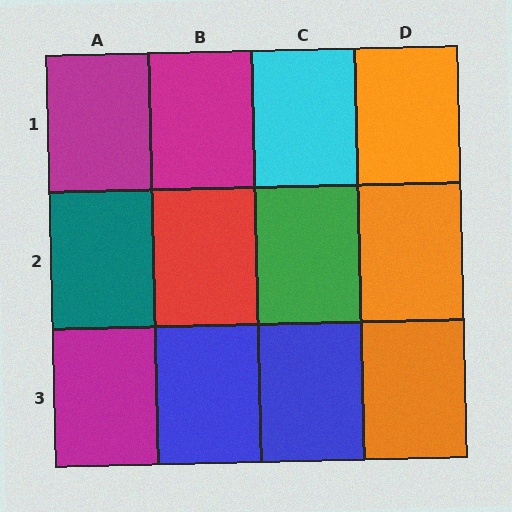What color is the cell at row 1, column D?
Orange.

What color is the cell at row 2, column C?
Green.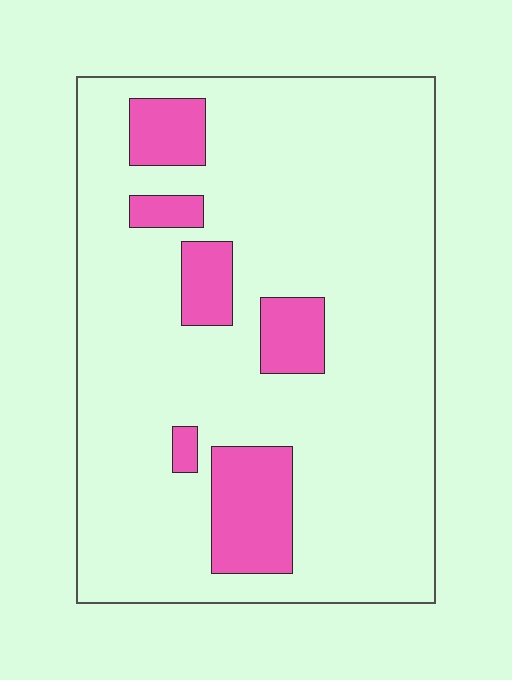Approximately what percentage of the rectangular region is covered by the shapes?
Approximately 15%.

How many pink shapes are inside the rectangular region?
6.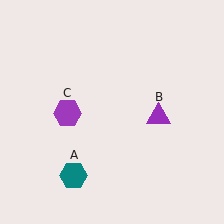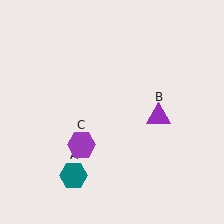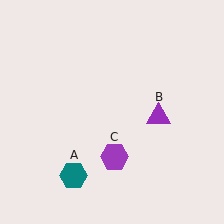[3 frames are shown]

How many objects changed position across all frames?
1 object changed position: purple hexagon (object C).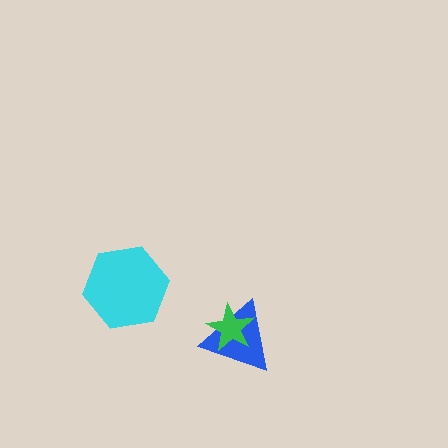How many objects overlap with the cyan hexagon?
0 objects overlap with the cyan hexagon.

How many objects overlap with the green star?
1 object overlaps with the green star.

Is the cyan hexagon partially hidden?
No, no other shape covers it.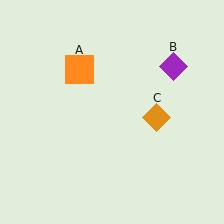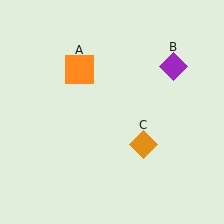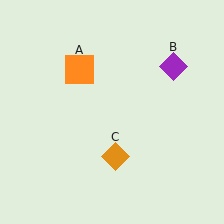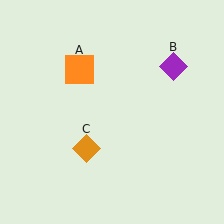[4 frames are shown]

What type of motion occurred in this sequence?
The orange diamond (object C) rotated clockwise around the center of the scene.